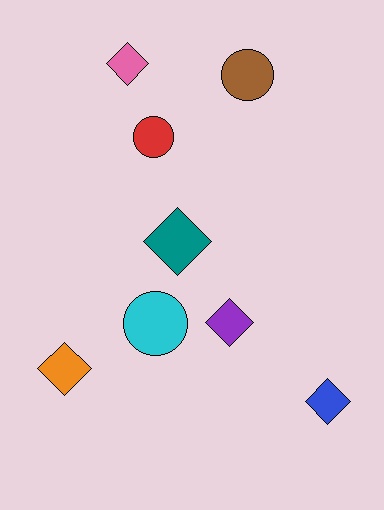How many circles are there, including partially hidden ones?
There are 3 circles.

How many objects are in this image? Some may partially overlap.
There are 8 objects.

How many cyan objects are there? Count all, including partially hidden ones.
There is 1 cyan object.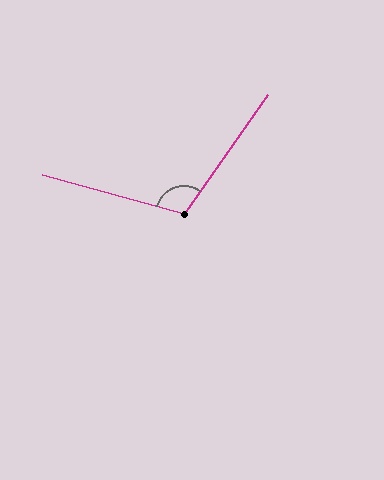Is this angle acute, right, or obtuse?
It is obtuse.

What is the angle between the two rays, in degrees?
Approximately 109 degrees.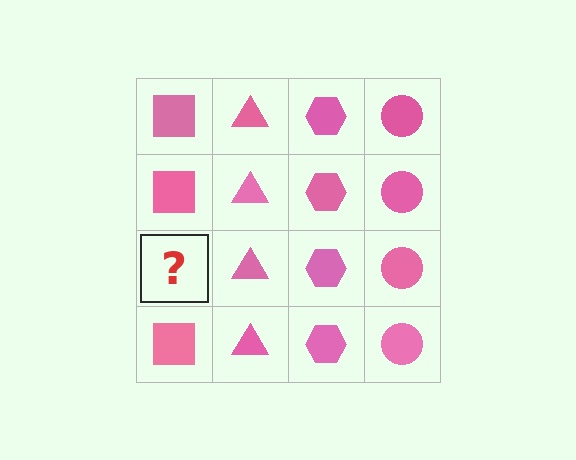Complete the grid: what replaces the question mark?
The question mark should be replaced with a pink square.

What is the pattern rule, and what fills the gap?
The rule is that each column has a consistent shape. The gap should be filled with a pink square.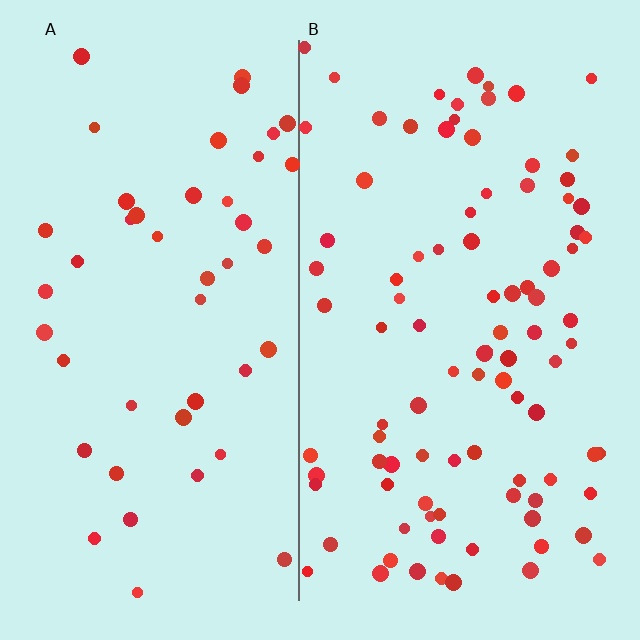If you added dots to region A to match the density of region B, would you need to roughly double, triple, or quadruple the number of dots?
Approximately double.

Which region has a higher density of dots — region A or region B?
B (the right).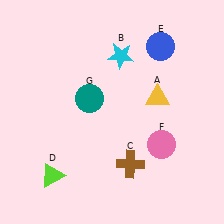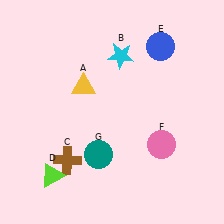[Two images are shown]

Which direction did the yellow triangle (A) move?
The yellow triangle (A) moved left.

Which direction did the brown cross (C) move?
The brown cross (C) moved left.